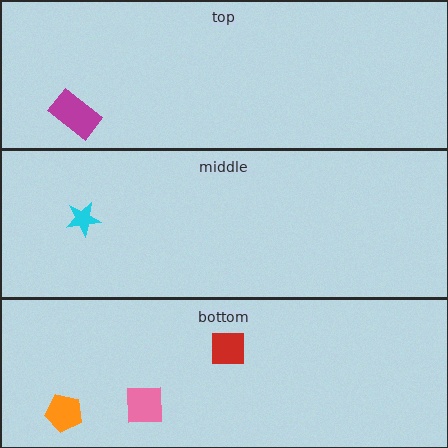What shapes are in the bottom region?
The orange pentagon, the pink square, the red square.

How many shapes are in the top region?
1.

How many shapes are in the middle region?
1.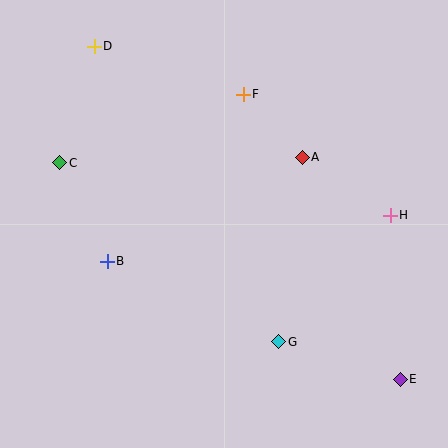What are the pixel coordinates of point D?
Point D is at (94, 46).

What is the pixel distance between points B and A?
The distance between B and A is 221 pixels.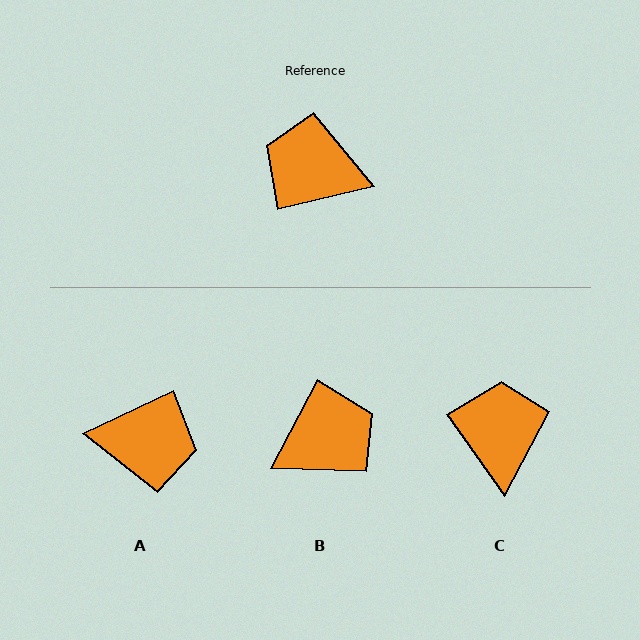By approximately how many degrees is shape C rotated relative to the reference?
Approximately 68 degrees clockwise.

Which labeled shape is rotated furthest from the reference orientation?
A, about 168 degrees away.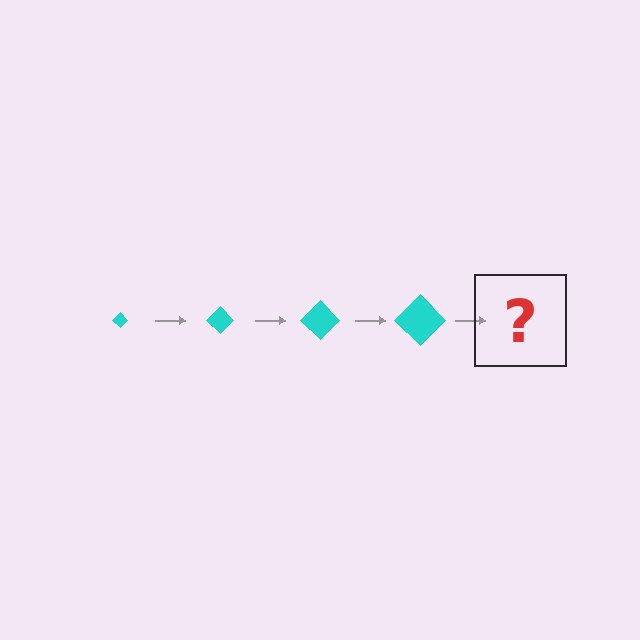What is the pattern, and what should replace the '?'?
The pattern is that the diamond gets progressively larger each step. The '?' should be a cyan diamond, larger than the previous one.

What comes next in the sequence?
The next element should be a cyan diamond, larger than the previous one.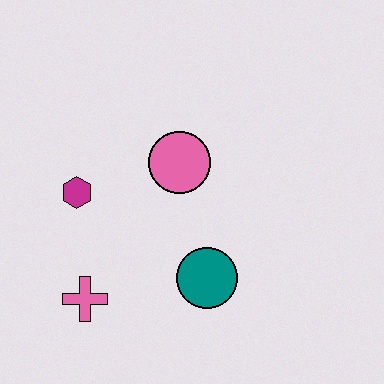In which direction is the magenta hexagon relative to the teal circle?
The magenta hexagon is to the left of the teal circle.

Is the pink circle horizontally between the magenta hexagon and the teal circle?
Yes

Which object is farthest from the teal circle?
The magenta hexagon is farthest from the teal circle.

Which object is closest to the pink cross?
The magenta hexagon is closest to the pink cross.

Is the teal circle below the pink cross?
No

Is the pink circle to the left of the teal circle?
Yes